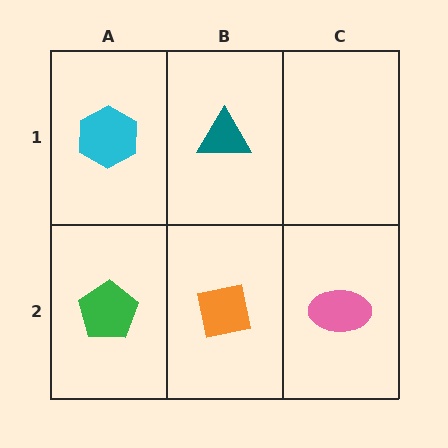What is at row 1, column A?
A cyan hexagon.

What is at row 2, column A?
A green pentagon.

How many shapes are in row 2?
3 shapes.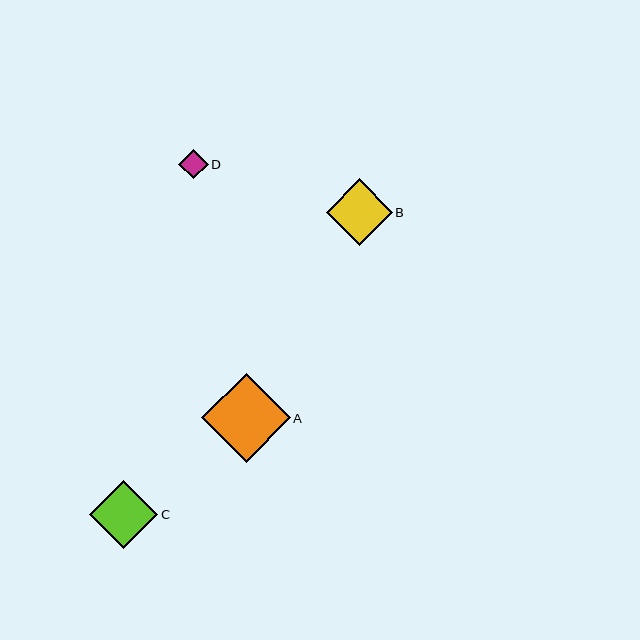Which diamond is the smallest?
Diamond D is the smallest with a size of approximately 30 pixels.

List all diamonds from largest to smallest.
From largest to smallest: A, C, B, D.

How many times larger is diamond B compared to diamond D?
Diamond B is approximately 2.2 times the size of diamond D.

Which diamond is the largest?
Diamond A is the largest with a size of approximately 89 pixels.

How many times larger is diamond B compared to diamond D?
Diamond B is approximately 2.2 times the size of diamond D.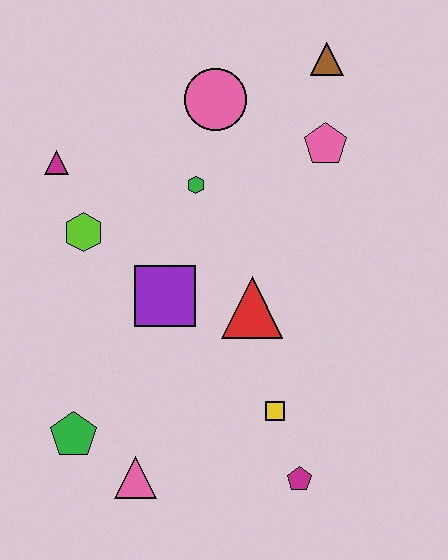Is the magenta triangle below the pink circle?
Yes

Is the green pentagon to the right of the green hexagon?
No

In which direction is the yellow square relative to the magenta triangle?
The yellow square is below the magenta triangle.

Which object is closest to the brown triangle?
The pink pentagon is closest to the brown triangle.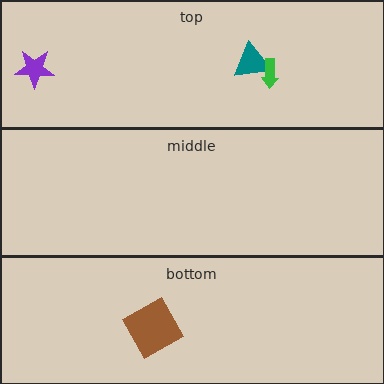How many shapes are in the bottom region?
1.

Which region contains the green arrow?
The top region.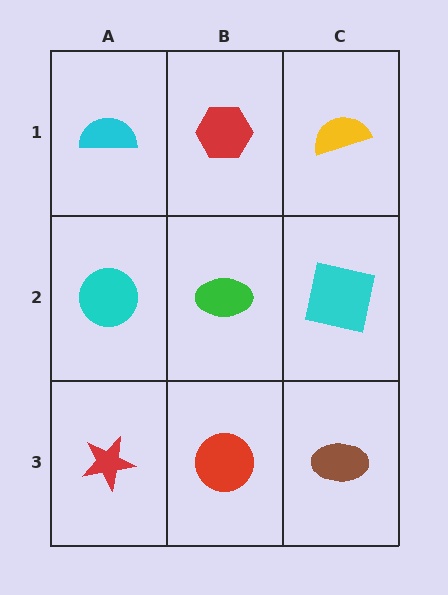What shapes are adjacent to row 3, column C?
A cyan square (row 2, column C), a red circle (row 3, column B).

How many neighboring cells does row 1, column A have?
2.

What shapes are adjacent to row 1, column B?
A green ellipse (row 2, column B), a cyan semicircle (row 1, column A), a yellow semicircle (row 1, column C).